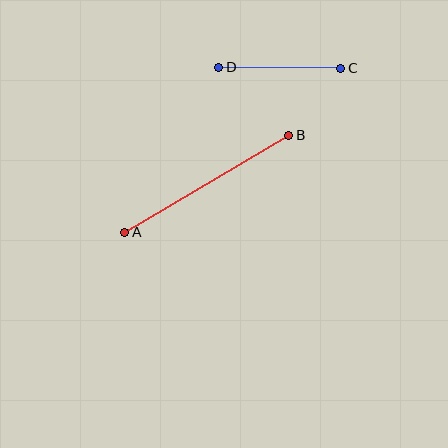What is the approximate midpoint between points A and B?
The midpoint is at approximately (207, 184) pixels.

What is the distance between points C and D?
The distance is approximately 122 pixels.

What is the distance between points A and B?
The distance is approximately 190 pixels.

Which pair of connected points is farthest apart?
Points A and B are farthest apart.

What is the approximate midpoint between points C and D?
The midpoint is at approximately (280, 68) pixels.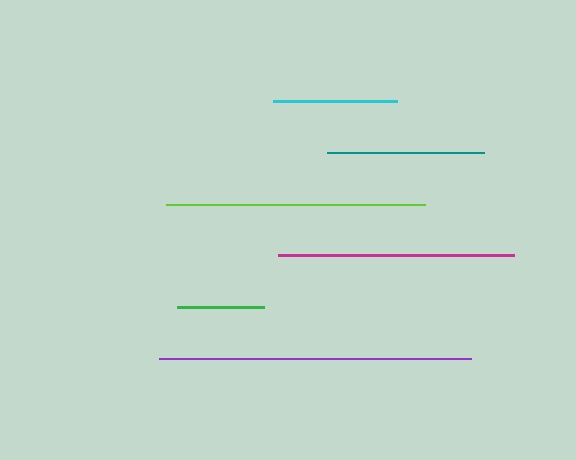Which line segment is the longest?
The purple line is the longest at approximately 312 pixels.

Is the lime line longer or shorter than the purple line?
The purple line is longer than the lime line.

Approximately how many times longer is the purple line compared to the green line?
The purple line is approximately 3.6 times the length of the green line.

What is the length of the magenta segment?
The magenta segment is approximately 236 pixels long.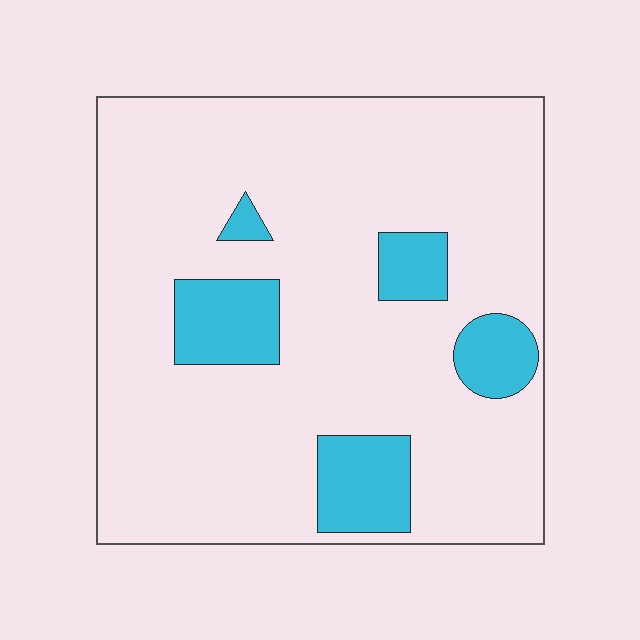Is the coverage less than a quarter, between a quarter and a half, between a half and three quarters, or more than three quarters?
Less than a quarter.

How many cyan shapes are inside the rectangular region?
5.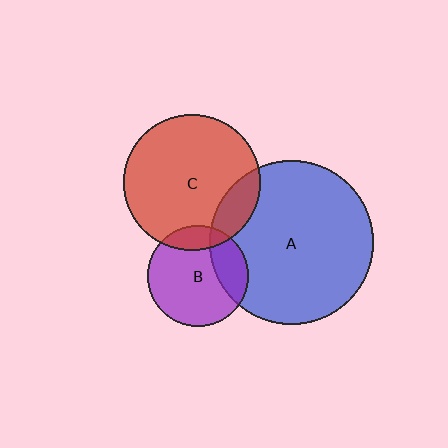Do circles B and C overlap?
Yes.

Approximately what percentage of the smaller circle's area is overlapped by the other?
Approximately 15%.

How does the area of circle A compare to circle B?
Approximately 2.6 times.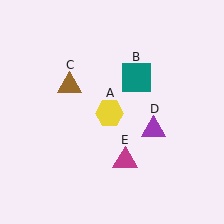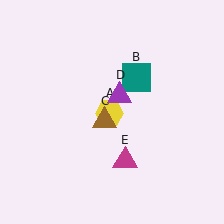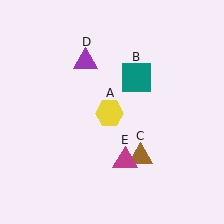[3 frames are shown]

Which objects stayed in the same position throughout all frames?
Yellow hexagon (object A) and teal square (object B) and magenta triangle (object E) remained stationary.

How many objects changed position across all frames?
2 objects changed position: brown triangle (object C), purple triangle (object D).